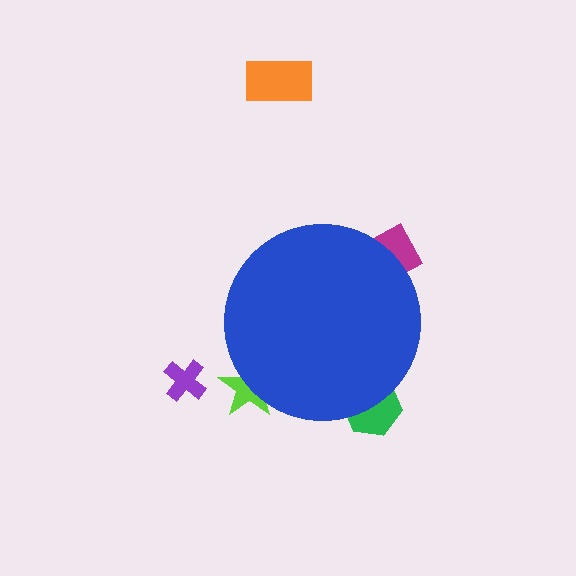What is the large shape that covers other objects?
A blue circle.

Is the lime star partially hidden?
Yes, the lime star is partially hidden behind the blue circle.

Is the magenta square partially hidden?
Yes, the magenta square is partially hidden behind the blue circle.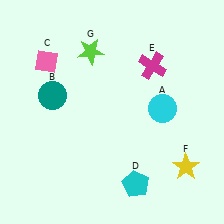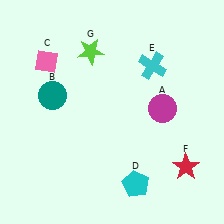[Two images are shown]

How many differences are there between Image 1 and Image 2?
There are 3 differences between the two images.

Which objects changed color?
A changed from cyan to magenta. E changed from magenta to cyan. F changed from yellow to red.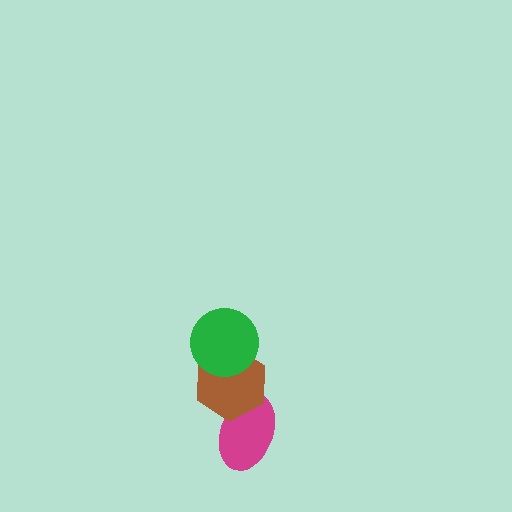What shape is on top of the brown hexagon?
The green circle is on top of the brown hexagon.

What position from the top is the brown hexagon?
The brown hexagon is 2nd from the top.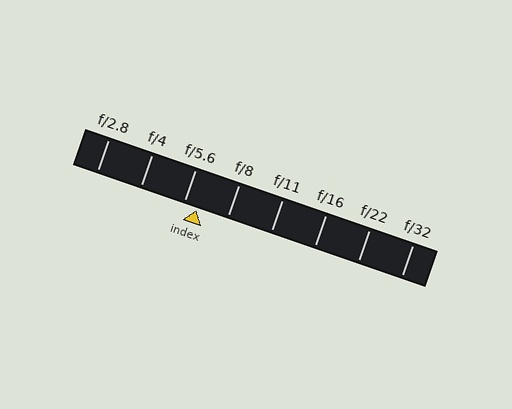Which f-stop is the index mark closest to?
The index mark is closest to f/5.6.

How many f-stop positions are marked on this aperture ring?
There are 8 f-stop positions marked.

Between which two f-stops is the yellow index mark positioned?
The index mark is between f/5.6 and f/8.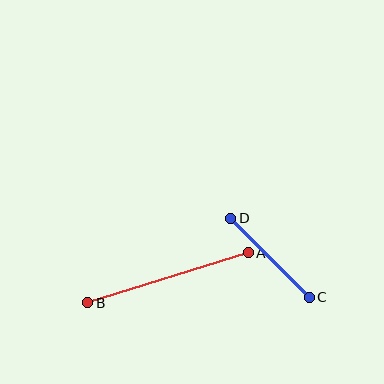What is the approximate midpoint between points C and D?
The midpoint is at approximately (270, 258) pixels.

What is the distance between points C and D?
The distance is approximately 111 pixels.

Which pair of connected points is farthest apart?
Points A and B are farthest apart.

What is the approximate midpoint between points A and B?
The midpoint is at approximately (168, 278) pixels.